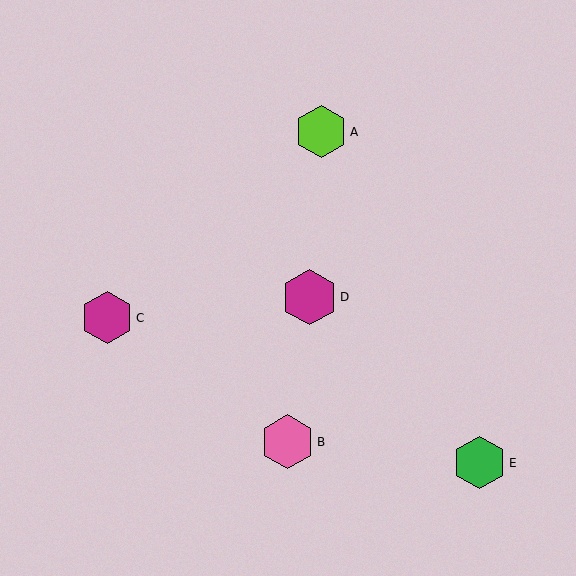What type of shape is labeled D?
Shape D is a magenta hexagon.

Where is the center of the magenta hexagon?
The center of the magenta hexagon is at (310, 297).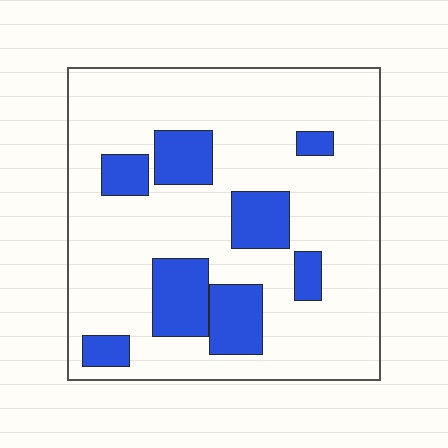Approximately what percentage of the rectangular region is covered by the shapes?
Approximately 20%.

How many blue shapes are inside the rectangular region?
8.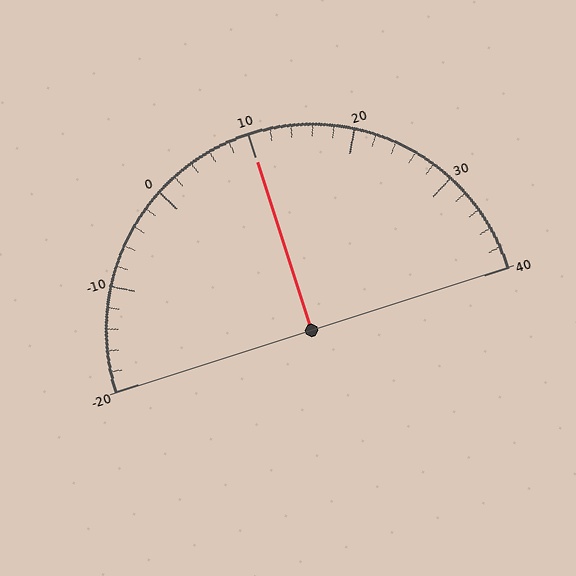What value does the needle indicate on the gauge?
The needle indicates approximately 10.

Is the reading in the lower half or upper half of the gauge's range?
The reading is in the upper half of the range (-20 to 40).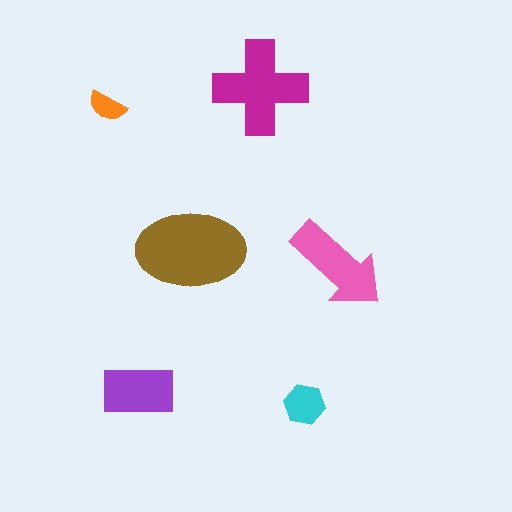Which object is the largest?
The brown ellipse.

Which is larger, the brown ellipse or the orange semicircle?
The brown ellipse.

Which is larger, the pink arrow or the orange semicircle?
The pink arrow.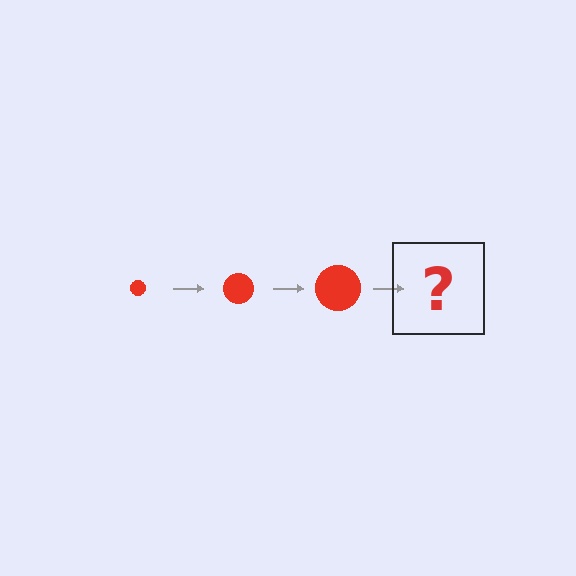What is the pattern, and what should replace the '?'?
The pattern is that the circle gets progressively larger each step. The '?' should be a red circle, larger than the previous one.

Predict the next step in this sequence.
The next step is a red circle, larger than the previous one.